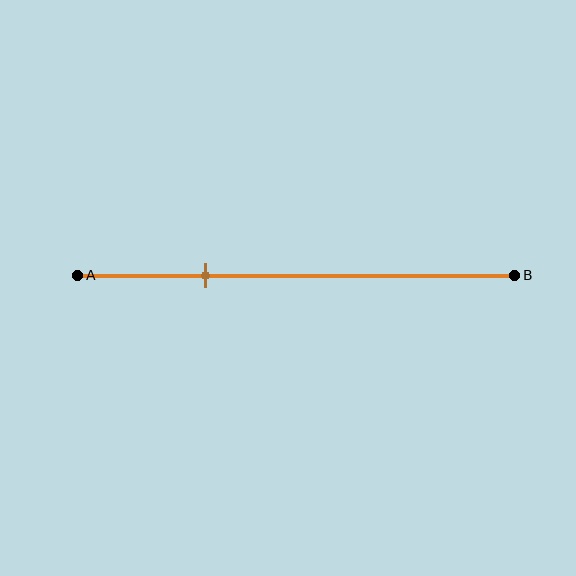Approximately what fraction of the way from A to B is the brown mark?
The brown mark is approximately 30% of the way from A to B.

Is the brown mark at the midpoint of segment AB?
No, the mark is at about 30% from A, not at the 50% midpoint.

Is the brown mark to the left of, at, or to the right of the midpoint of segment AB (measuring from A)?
The brown mark is to the left of the midpoint of segment AB.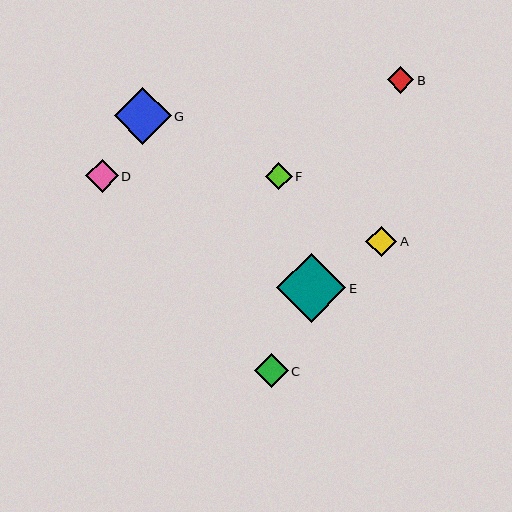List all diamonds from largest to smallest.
From largest to smallest: E, G, C, D, A, F, B.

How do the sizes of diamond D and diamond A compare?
Diamond D and diamond A are approximately the same size.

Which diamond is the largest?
Diamond E is the largest with a size of approximately 69 pixels.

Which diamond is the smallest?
Diamond B is the smallest with a size of approximately 26 pixels.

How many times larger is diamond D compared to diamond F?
Diamond D is approximately 1.2 times the size of diamond F.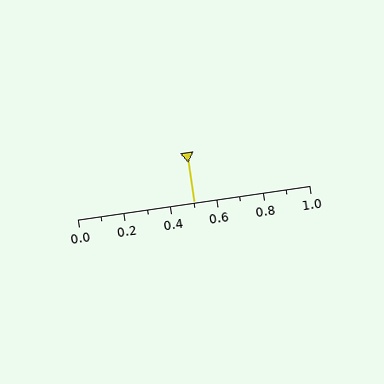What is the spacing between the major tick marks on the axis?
The major ticks are spaced 0.2 apart.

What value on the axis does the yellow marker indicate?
The marker indicates approximately 0.5.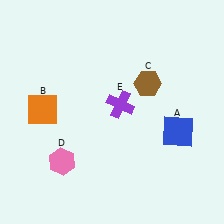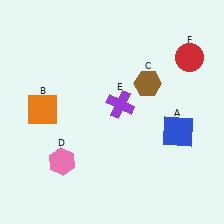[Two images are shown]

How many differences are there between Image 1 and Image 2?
There is 1 difference between the two images.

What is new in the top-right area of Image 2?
A red circle (F) was added in the top-right area of Image 2.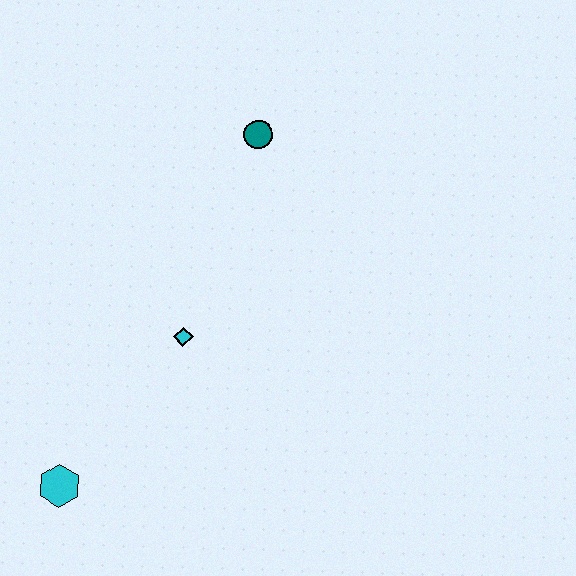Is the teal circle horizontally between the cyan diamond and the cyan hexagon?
No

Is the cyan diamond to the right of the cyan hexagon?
Yes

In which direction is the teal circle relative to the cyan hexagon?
The teal circle is above the cyan hexagon.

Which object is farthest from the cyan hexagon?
The teal circle is farthest from the cyan hexagon.